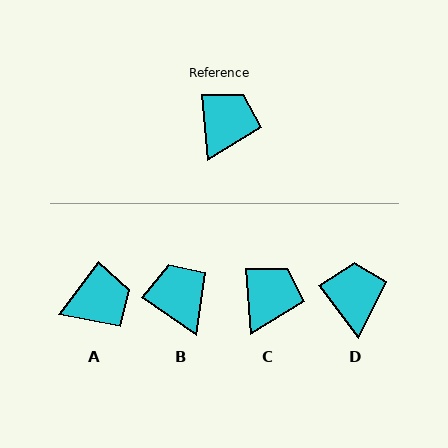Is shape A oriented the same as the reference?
No, it is off by about 42 degrees.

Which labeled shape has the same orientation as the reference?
C.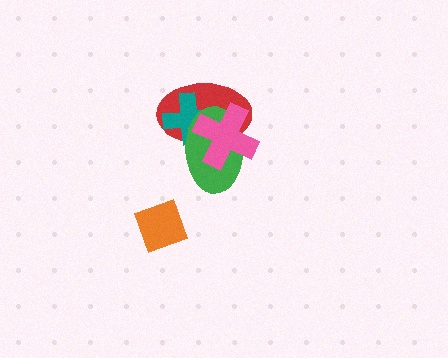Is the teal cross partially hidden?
Yes, it is partially covered by another shape.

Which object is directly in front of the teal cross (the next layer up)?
The green ellipse is directly in front of the teal cross.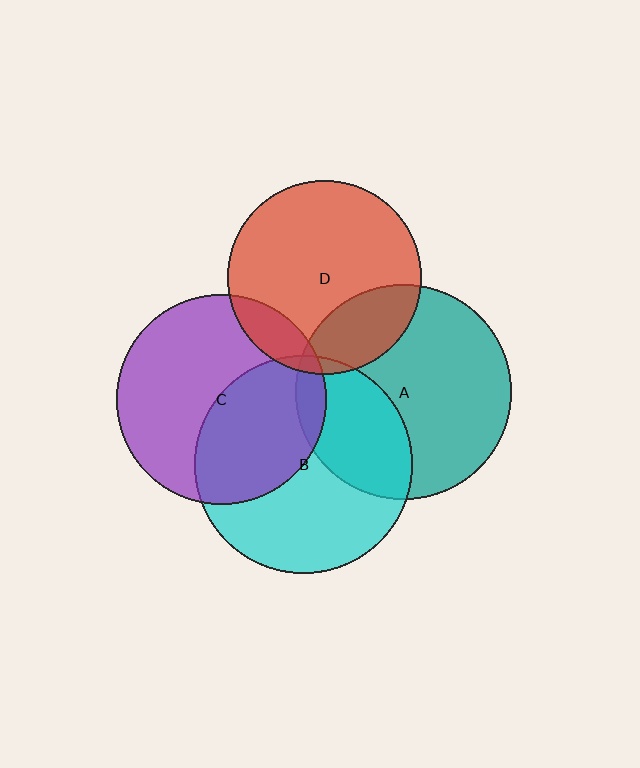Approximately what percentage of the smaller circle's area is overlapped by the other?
Approximately 25%.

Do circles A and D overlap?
Yes.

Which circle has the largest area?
Circle B (cyan).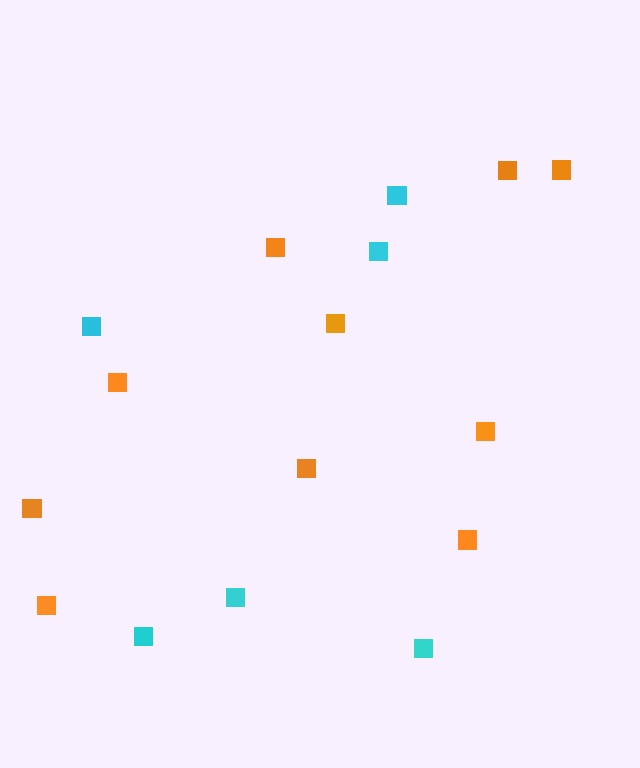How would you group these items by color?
There are 2 groups: one group of cyan squares (6) and one group of orange squares (10).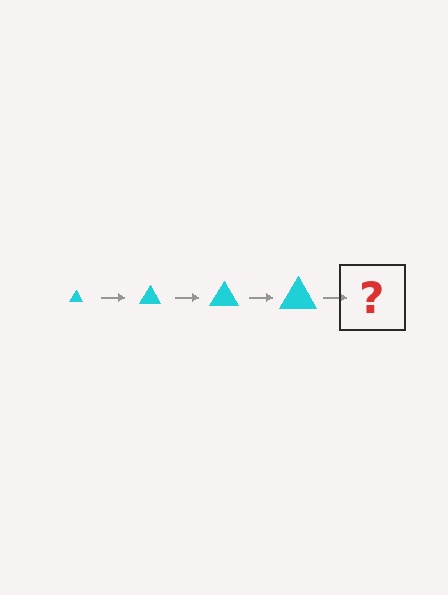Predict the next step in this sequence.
The next step is a cyan triangle, larger than the previous one.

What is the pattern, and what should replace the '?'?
The pattern is that the triangle gets progressively larger each step. The '?' should be a cyan triangle, larger than the previous one.